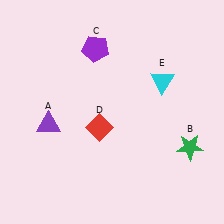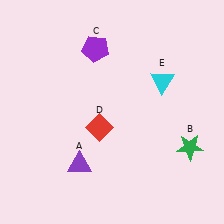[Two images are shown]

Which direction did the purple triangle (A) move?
The purple triangle (A) moved down.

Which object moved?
The purple triangle (A) moved down.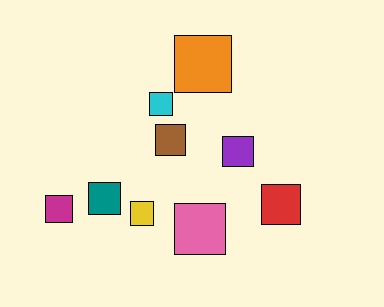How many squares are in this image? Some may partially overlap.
There are 9 squares.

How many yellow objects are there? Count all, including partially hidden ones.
There is 1 yellow object.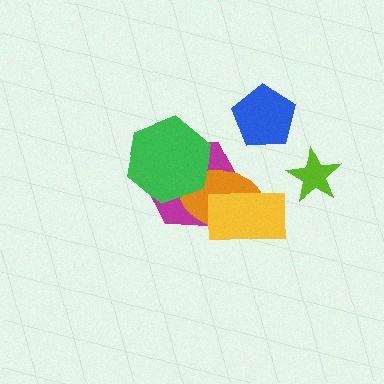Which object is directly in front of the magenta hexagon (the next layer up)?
The orange ellipse is directly in front of the magenta hexagon.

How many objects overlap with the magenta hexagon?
3 objects overlap with the magenta hexagon.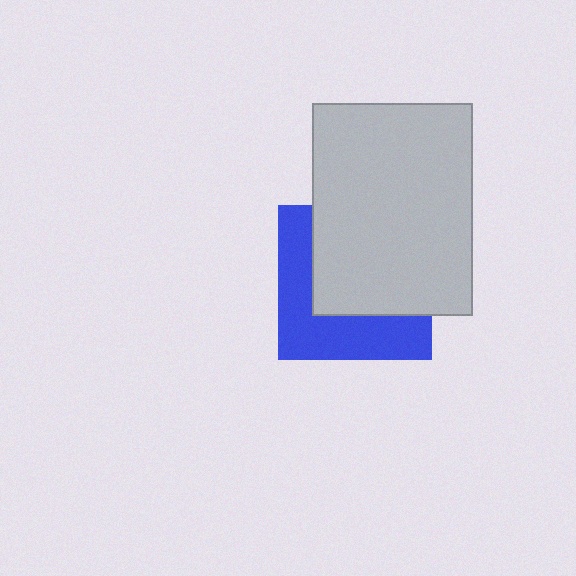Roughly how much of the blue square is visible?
A small part of it is visible (roughly 44%).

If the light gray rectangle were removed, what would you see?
You would see the complete blue square.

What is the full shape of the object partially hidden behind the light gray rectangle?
The partially hidden object is a blue square.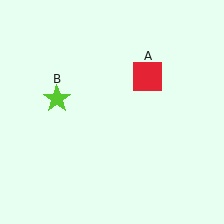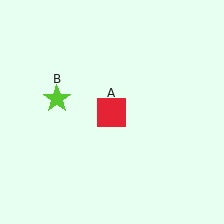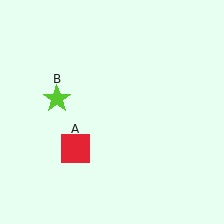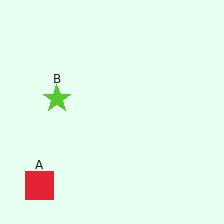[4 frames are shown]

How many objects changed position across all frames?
1 object changed position: red square (object A).